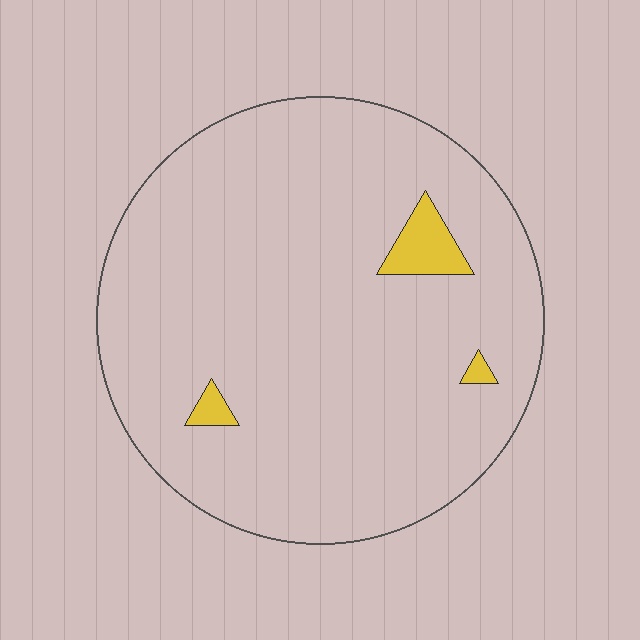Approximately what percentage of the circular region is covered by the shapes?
Approximately 5%.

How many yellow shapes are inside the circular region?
3.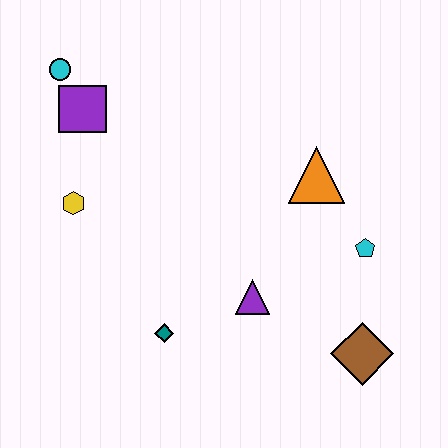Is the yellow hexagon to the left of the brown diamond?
Yes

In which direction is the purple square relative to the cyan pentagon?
The purple square is to the left of the cyan pentagon.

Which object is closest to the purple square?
The cyan circle is closest to the purple square.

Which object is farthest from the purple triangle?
The cyan circle is farthest from the purple triangle.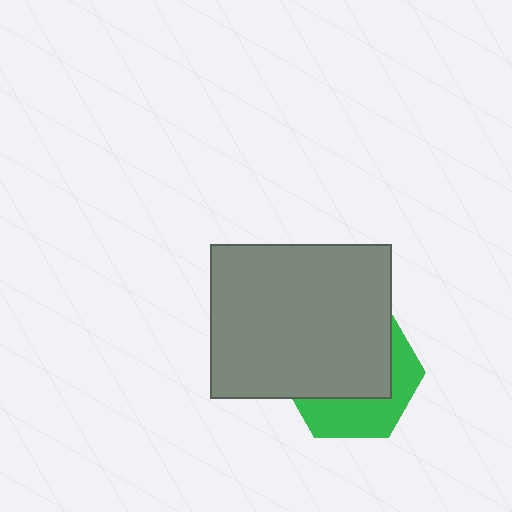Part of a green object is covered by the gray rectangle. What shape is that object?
It is a hexagon.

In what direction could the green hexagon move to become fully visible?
The green hexagon could move down. That would shift it out from behind the gray rectangle entirely.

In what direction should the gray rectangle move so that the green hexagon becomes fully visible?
The gray rectangle should move up. That is the shortest direction to clear the overlap and leave the green hexagon fully visible.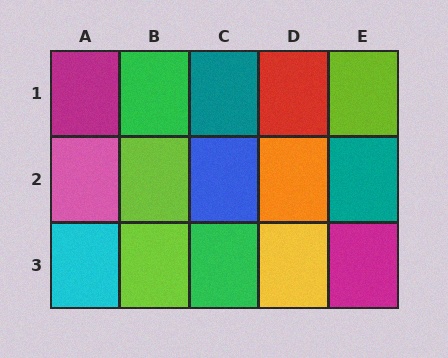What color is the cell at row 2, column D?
Orange.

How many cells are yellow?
1 cell is yellow.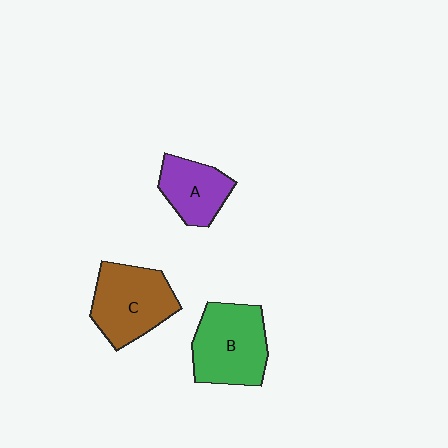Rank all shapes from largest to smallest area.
From largest to smallest: B (green), C (brown), A (purple).